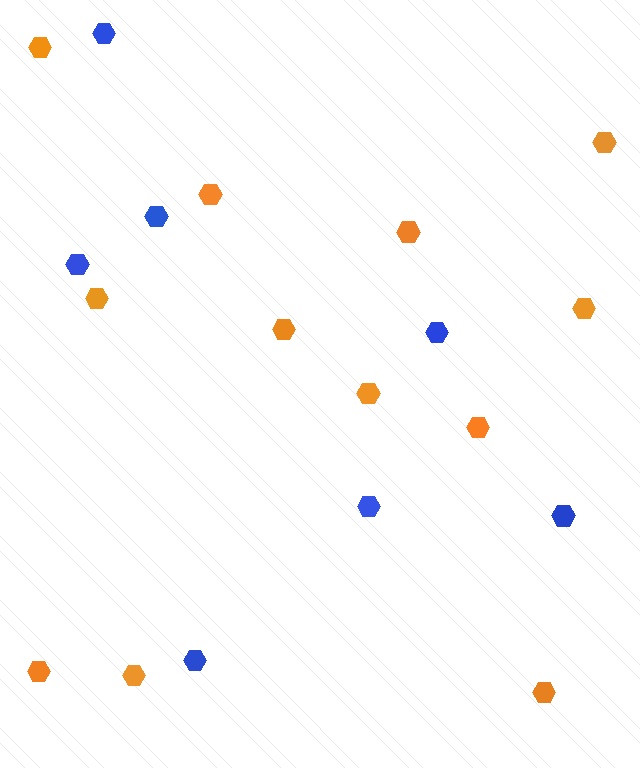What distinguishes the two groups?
There are 2 groups: one group of orange hexagons (12) and one group of blue hexagons (7).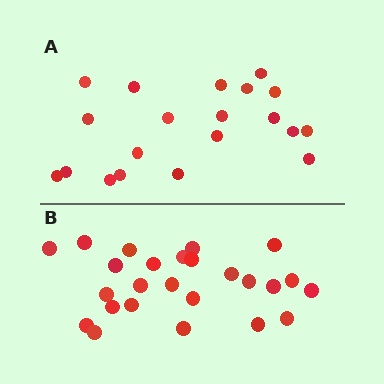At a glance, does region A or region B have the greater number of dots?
Region B (the bottom region) has more dots.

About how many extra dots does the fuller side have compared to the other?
Region B has about 5 more dots than region A.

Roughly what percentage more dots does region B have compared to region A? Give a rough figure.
About 25% more.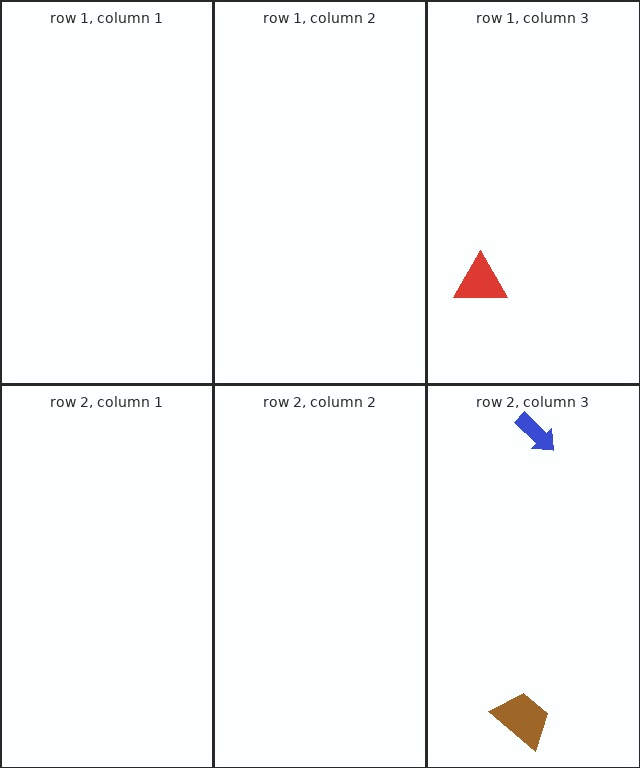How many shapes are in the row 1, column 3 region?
1.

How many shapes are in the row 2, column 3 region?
2.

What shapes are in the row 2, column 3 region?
The blue arrow, the brown trapezoid.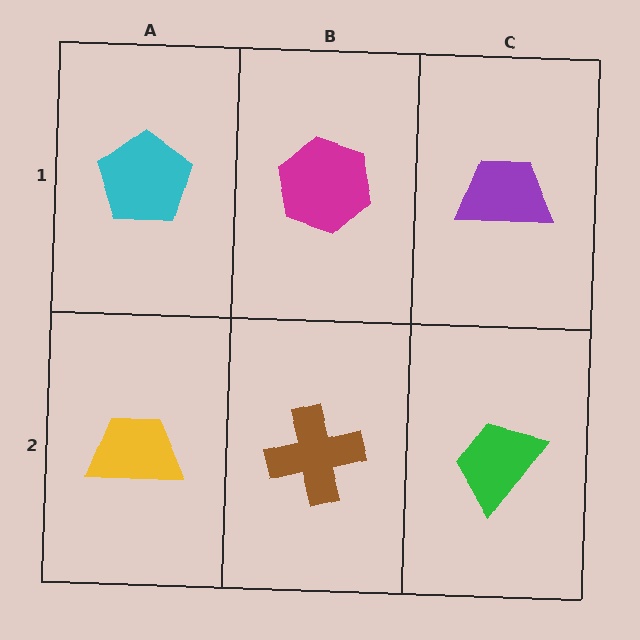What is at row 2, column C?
A green trapezoid.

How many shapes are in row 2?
3 shapes.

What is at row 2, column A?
A yellow trapezoid.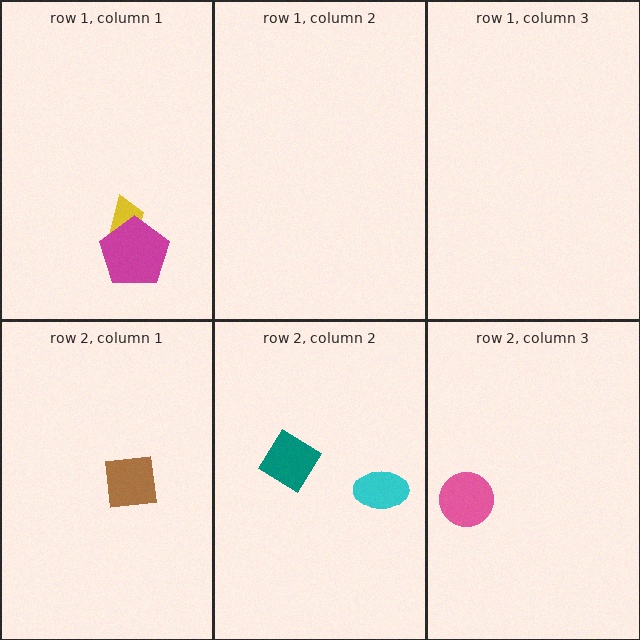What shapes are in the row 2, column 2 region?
The teal diamond, the cyan ellipse.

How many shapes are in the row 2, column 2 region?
2.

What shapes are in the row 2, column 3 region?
The pink circle.